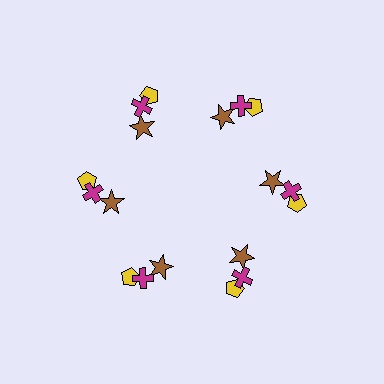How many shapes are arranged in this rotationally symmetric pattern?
There are 18 shapes, arranged in 6 groups of 3.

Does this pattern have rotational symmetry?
Yes, this pattern has 6-fold rotational symmetry. It looks the same after rotating 60 degrees around the center.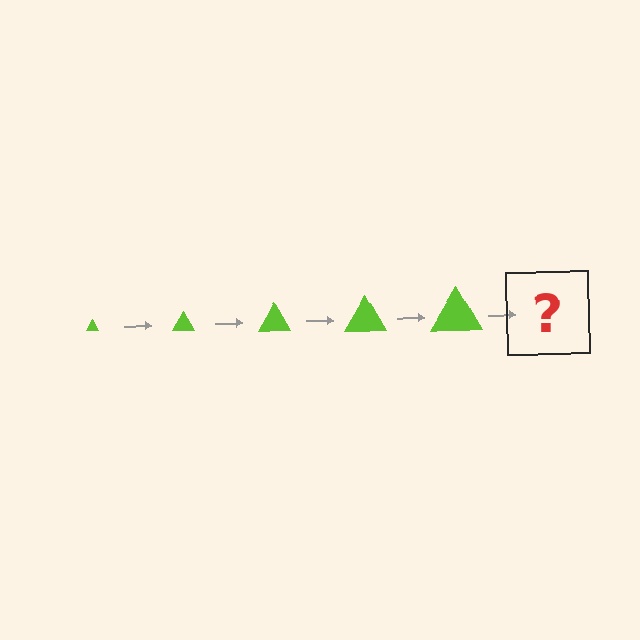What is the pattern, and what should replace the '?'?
The pattern is that the triangle gets progressively larger each step. The '?' should be a lime triangle, larger than the previous one.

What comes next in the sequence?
The next element should be a lime triangle, larger than the previous one.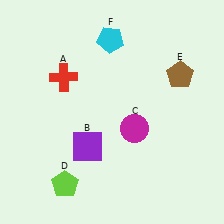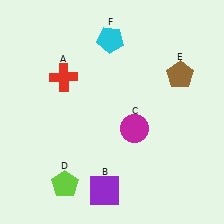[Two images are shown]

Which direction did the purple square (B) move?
The purple square (B) moved down.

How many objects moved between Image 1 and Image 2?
1 object moved between the two images.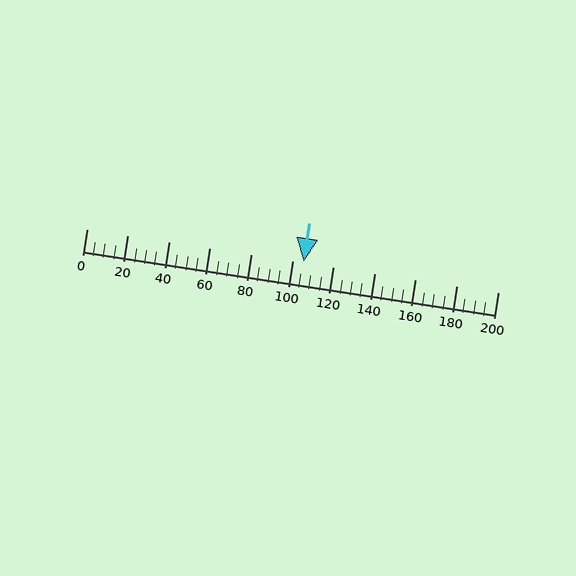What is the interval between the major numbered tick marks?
The major tick marks are spaced 20 units apart.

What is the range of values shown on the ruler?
The ruler shows values from 0 to 200.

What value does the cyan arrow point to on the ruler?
The cyan arrow points to approximately 106.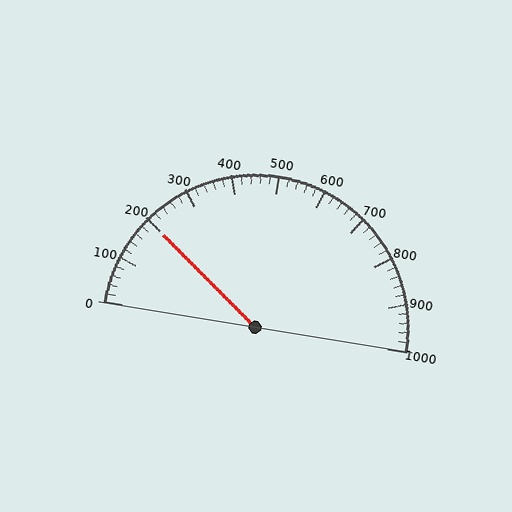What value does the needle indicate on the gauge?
The needle indicates approximately 200.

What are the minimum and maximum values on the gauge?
The gauge ranges from 0 to 1000.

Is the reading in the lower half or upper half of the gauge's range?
The reading is in the lower half of the range (0 to 1000).